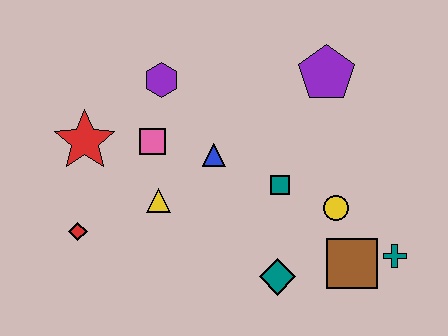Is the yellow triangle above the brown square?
Yes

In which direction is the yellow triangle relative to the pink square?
The yellow triangle is below the pink square.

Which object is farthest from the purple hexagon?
The teal cross is farthest from the purple hexagon.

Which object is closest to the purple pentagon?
The teal square is closest to the purple pentagon.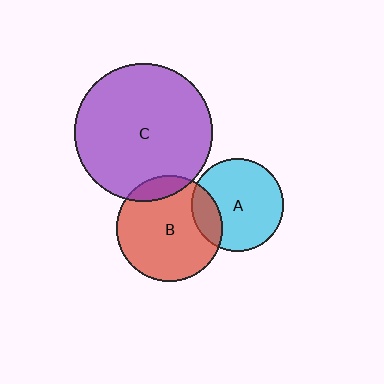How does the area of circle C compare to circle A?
Approximately 2.2 times.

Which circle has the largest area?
Circle C (purple).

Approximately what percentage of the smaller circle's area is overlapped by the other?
Approximately 20%.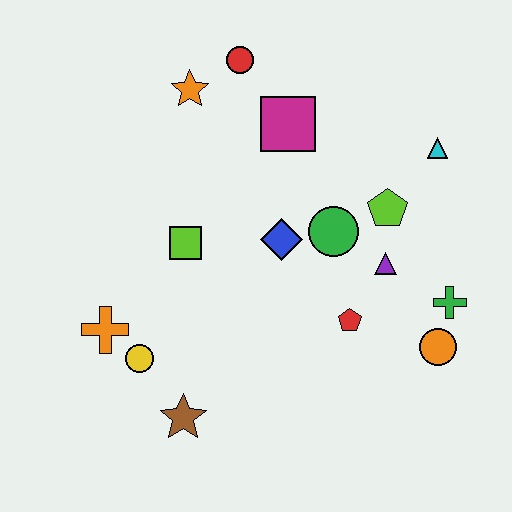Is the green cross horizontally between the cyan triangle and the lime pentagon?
No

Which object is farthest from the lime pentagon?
The orange cross is farthest from the lime pentagon.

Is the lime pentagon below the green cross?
No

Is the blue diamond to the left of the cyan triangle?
Yes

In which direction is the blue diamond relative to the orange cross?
The blue diamond is to the right of the orange cross.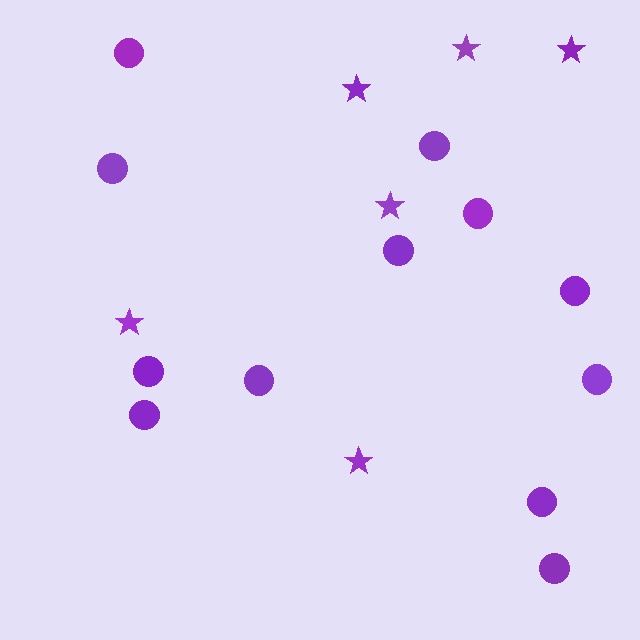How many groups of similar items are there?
There are 2 groups: one group of circles (12) and one group of stars (6).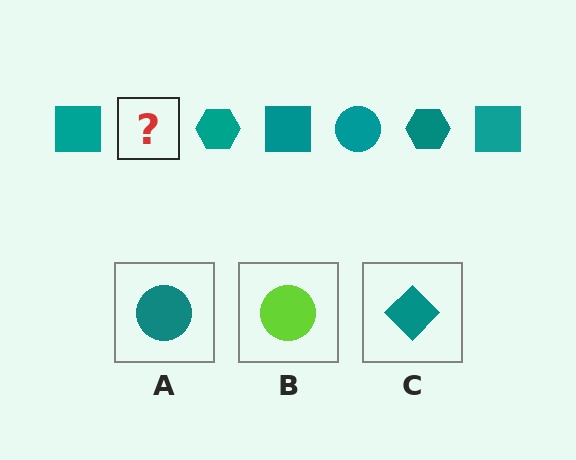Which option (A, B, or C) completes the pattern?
A.